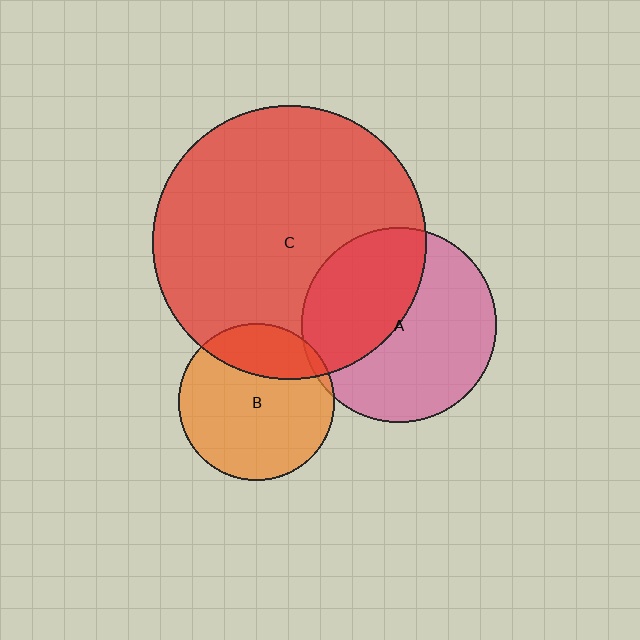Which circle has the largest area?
Circle C (red).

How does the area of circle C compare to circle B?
Approximately 3.1 times.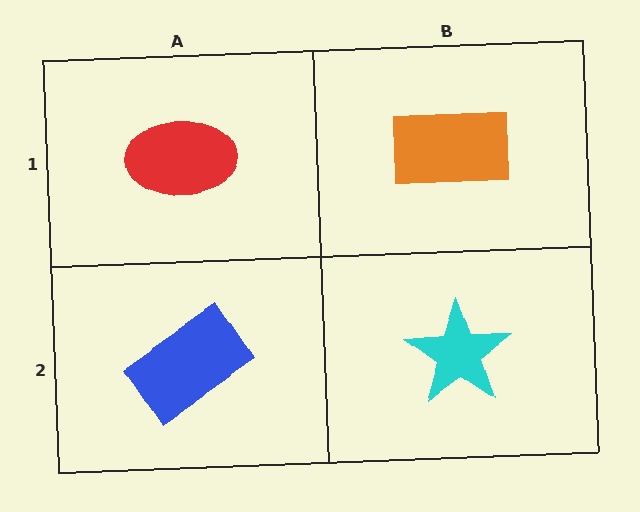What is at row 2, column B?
A cyan star.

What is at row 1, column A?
A red ellipse.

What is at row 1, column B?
An orange rectangle.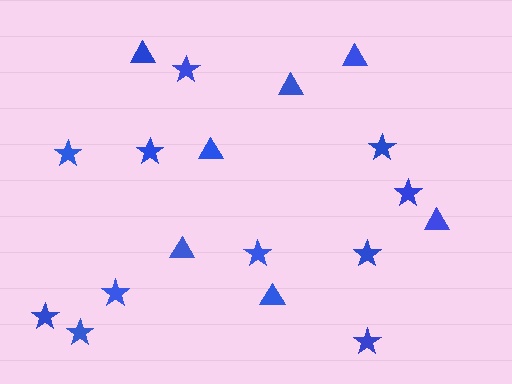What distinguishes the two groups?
There are 2 groups: one group of triangles (7) and one group of stars (11).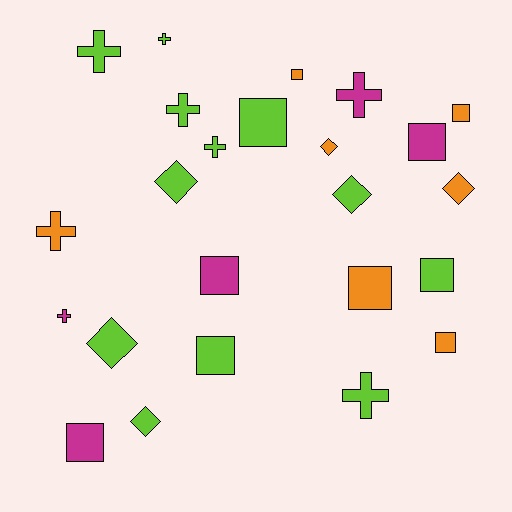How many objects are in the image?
There are 24 objects.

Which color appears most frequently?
Lime, with 12 objects.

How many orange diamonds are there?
There are 2 orange diamonds.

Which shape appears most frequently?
Square, with 10 objects.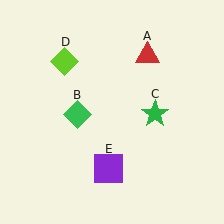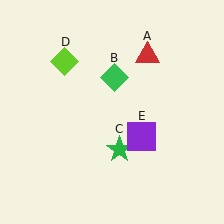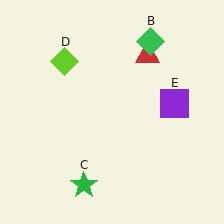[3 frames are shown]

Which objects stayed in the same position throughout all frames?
Red triangle (object A) and lime diamond (object D) remained stationary.